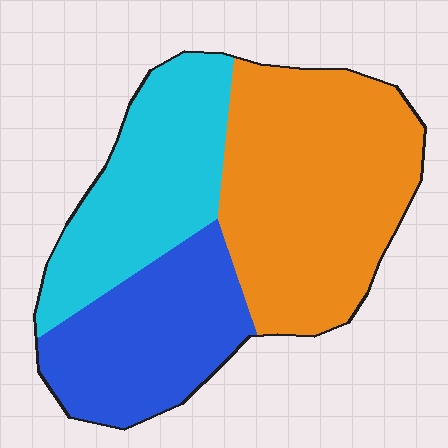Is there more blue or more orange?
Orange.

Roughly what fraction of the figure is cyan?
Cyan takes up about one quarter (1/4) of the figure.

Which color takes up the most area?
Orange, at roughly 45%.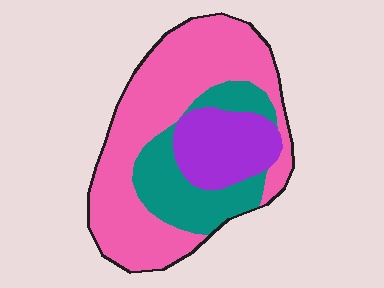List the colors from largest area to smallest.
From largest to smallest: pink, teal, purple.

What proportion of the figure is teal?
Teal covers about 25% of the figure.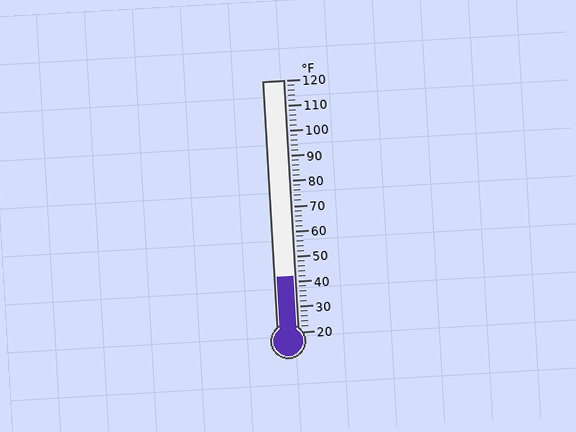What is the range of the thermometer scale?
The thermometer scale ranges from 20°F to 120°F.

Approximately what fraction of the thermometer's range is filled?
The thermometer is filled to approximately 20% of its range.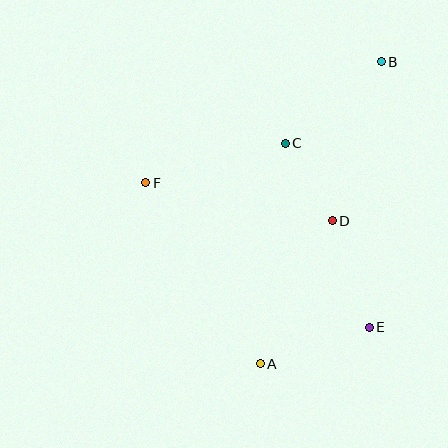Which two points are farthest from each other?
Points A and B are farthest from each other.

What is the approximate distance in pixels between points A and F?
The distance between A and F is approximately 215 pixels.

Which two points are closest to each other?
Points C and D are closest to each other.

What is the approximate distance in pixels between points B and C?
The distance between B and C is approximately 126 pixels.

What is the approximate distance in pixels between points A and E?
The distance between A and E is approximately 115 pixels.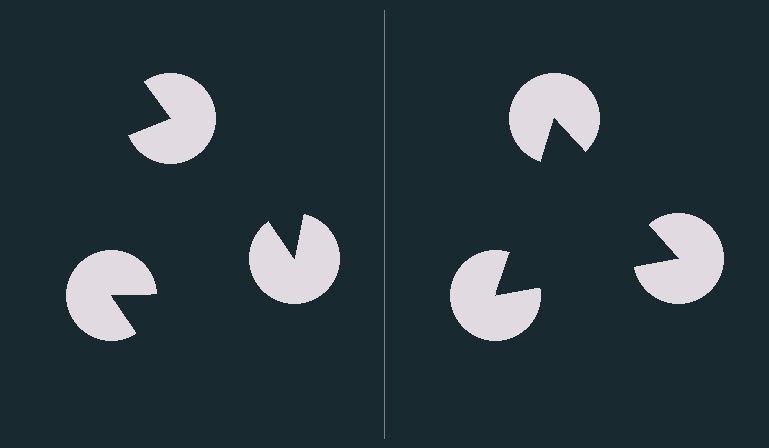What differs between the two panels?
The pac-man discs are positioned identically on both sides; only the wedge orientations differ. On the right they align to a triangle; on the left they are misaligned.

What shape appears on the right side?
An illusory triangle.